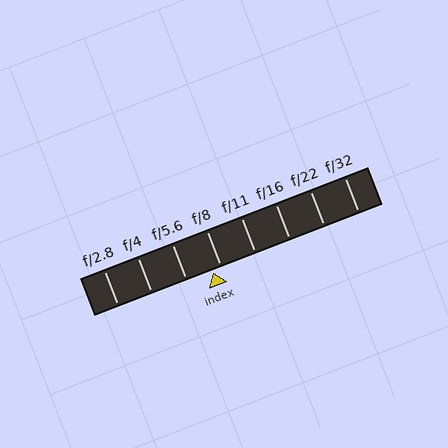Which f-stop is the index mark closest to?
The index mark is closest to f/8.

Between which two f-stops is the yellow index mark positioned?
The index mark is between f/5.6 and f/8.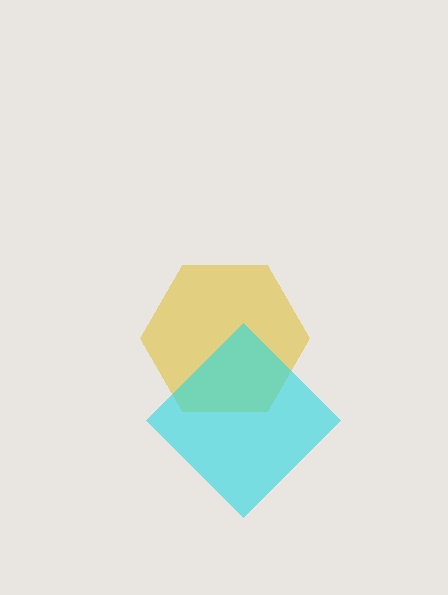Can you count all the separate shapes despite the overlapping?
Yes, there are 2 separate shapes.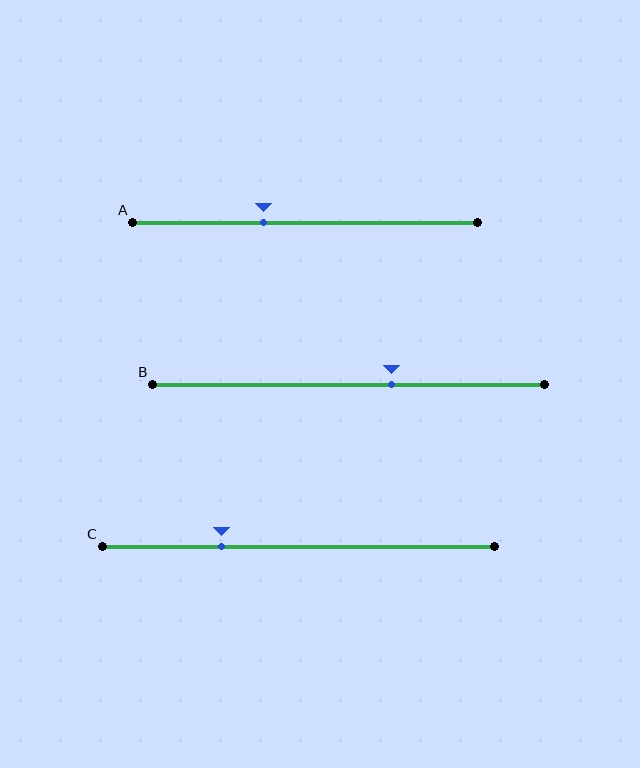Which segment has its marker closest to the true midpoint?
Segment B has its marker closest to the true midpoint.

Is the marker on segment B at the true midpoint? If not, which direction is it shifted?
No, the marker on segment B is shifted to the right by about 11% of the segment length.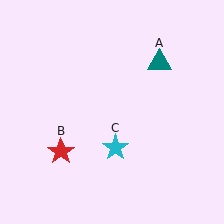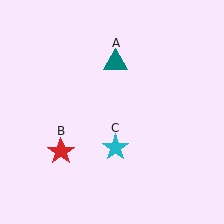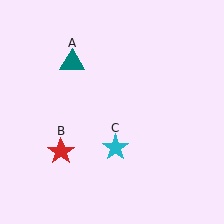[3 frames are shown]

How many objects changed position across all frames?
1 object changed position: teal triangle (object A).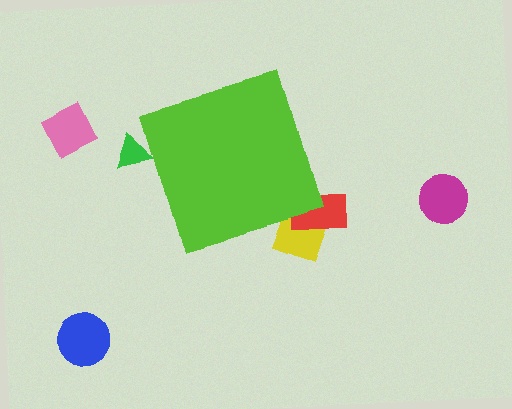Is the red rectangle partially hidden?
Yes, the red rectangle is partially hidden behind the lime diamond.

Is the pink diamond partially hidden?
No, the pink diamond is fully visible.